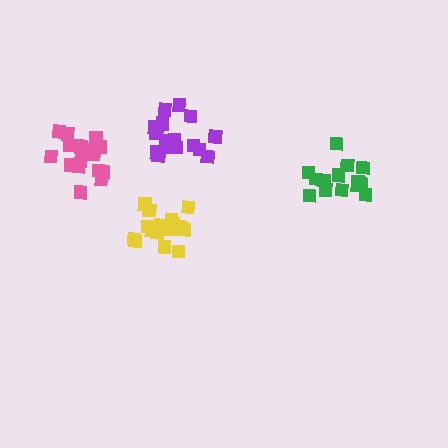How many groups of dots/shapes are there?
There are 4 groups.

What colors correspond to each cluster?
The clusters are colored: green, yellow, purple, pink.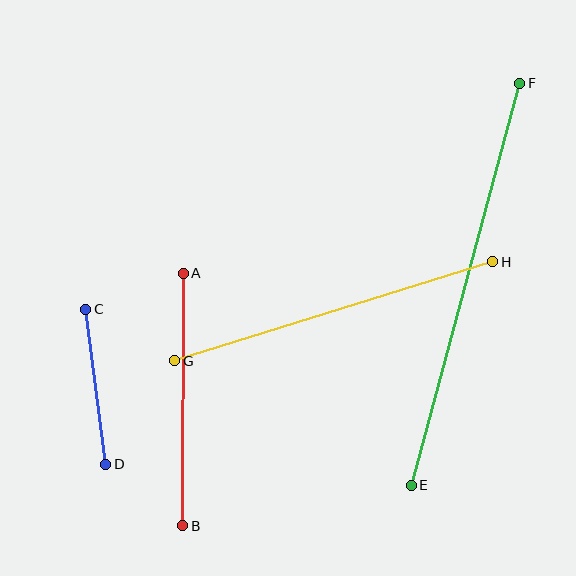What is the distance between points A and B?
The distance is approximately 253 pixels.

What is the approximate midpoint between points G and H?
The midpoint is at approximately (334, 311) pixels.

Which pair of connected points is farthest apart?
Points E and F are farthest apart.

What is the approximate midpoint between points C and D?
The midpoint is at approximately (96, 387) pixels.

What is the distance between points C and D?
The distance is approximately 156 pixels.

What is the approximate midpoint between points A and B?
The midpoint is at approximately (183, 399) pixels.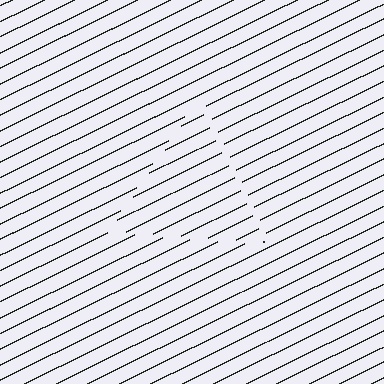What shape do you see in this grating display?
An illusory triangle. The interior of the shape contains the same grating, shifted by half a period — the contour is defined by the phase discontinuity where line-ends from the inner and outer gratings abut.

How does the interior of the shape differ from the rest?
The interior of the shape contains the same grating, shifted by half a period — the contour is defined by the phase discontinuity where line-ends from the inner and outer gratings abut.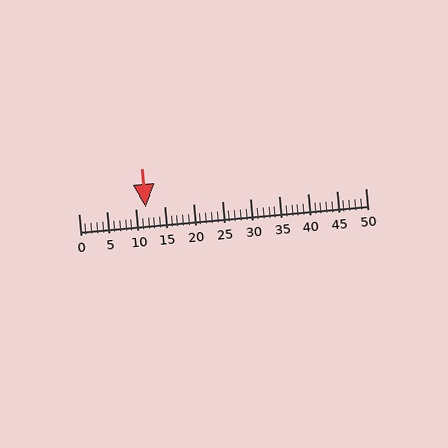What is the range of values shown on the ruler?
The ruler shows values from 0 to 50.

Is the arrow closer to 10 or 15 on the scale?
The arrow is closer to 10.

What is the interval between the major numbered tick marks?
The major tick marks are spaced 5 units apart.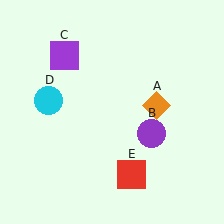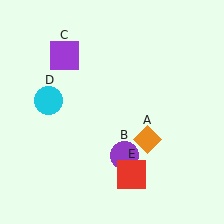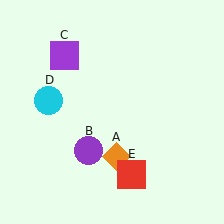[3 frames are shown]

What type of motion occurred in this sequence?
The orange diamond (object A), purple circle (object B) rotated clockwise around the center of the scene.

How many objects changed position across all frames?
2 objects changed position: orange diamond (object A), purple circle (object B).